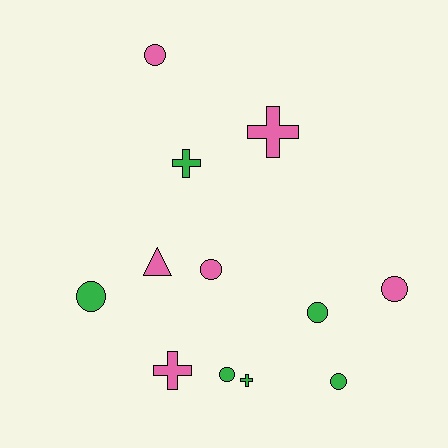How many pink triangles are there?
There is 1 pink triangle.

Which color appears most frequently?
Pink, with 6 objects.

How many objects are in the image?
There are 12 objects.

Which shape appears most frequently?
Circle, with 7 objects.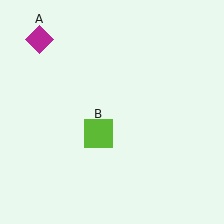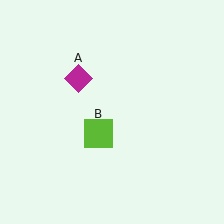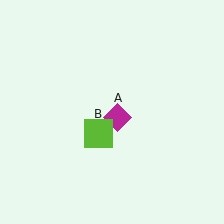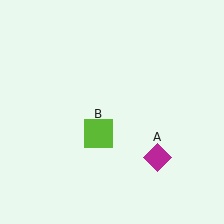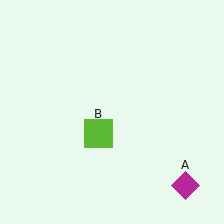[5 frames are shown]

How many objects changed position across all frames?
1 object changed position: magenta diamond (object A).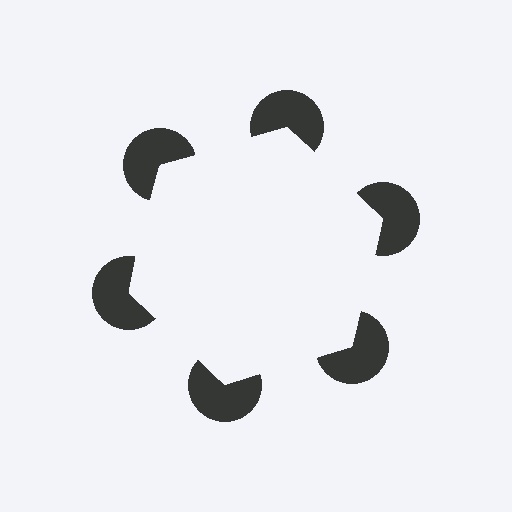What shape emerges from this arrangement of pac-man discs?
An illusory hexagon — its edges are inferred from the aligned wedge cuts in the pac-man discs, not physically drawn.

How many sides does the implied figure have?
6 sides.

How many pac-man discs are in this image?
There are 6 — one at each vertex of the illusory hexagon.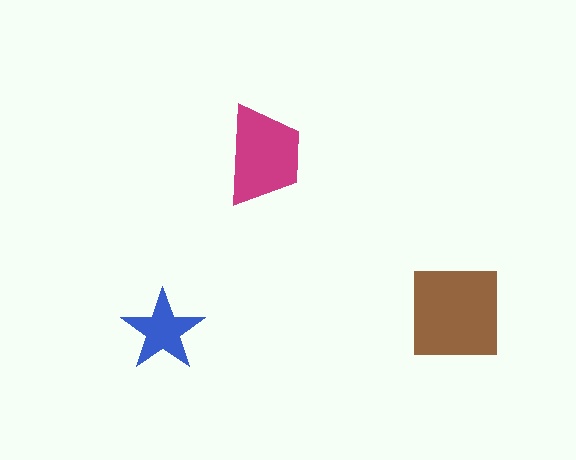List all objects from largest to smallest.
The brown square, the magenta trapezoid, the blue star.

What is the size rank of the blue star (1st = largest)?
3rd.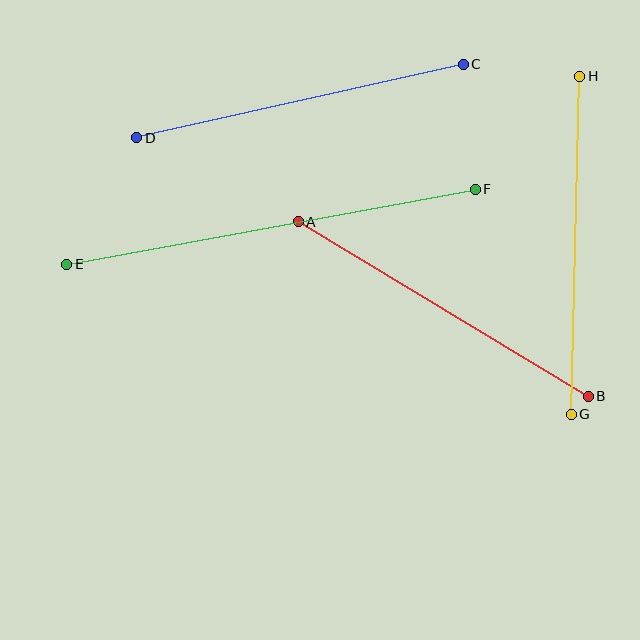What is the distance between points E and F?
The distance is approximately 415 pixels.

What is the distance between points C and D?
The distance is approximately 335 pixels.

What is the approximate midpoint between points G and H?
The midpoint is at approximately (575, 245) pixels.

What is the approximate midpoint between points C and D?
The midpoint is at approximately (300, 101) pixels.